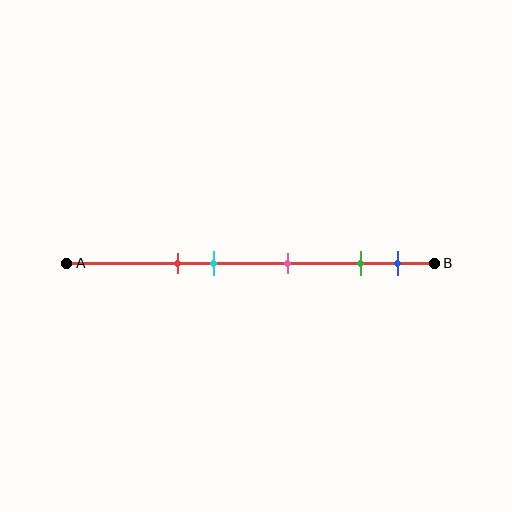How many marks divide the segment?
There are 5 marks dividing the segment.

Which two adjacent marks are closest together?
The green and blue marks are the closest adjacent pair.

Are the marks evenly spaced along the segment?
No, the marks are not evenly spaced.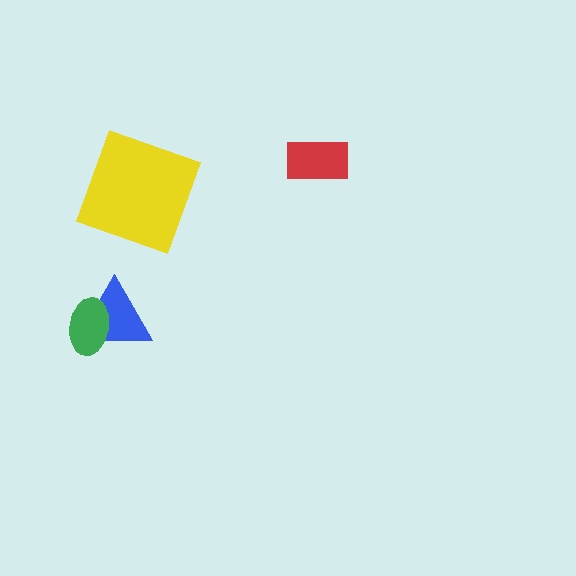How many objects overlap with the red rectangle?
0 objects overlap with the red rectangle.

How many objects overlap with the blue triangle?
1 object overlaps with the blue triangle.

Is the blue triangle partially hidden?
Yes, it is partially covered by another shape.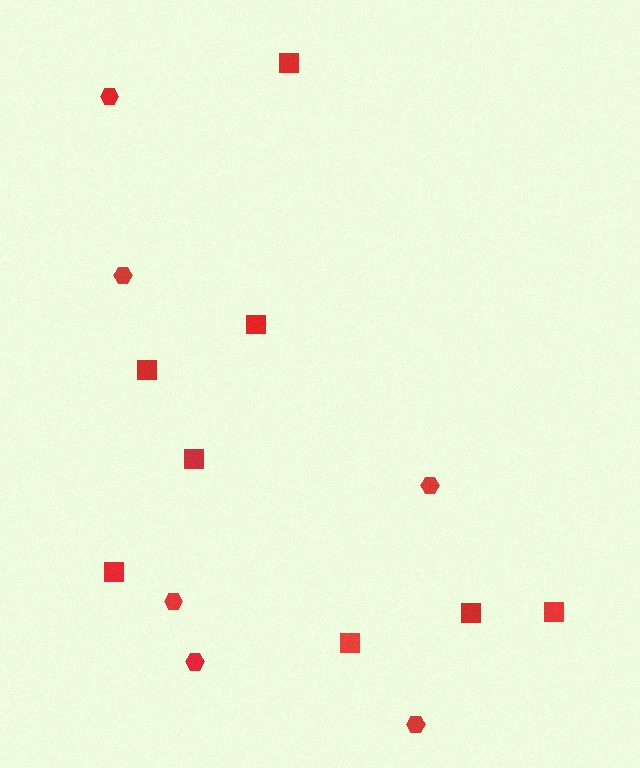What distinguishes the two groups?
There are 2 groups: one group of squares (8) and one group of hexagons (6).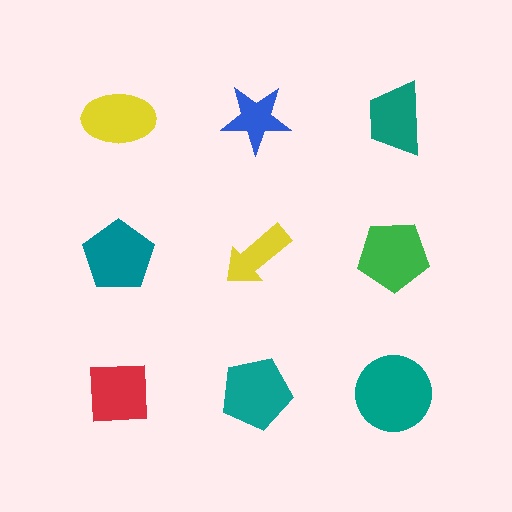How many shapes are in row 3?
3 shapes.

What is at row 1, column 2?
A blue star.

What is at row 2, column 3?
A green pentagon.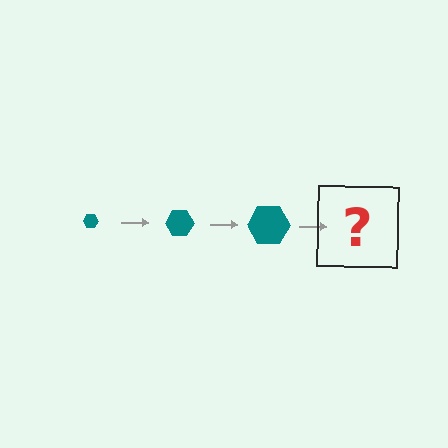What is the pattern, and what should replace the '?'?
The pattern is that the hexagon gets progressively larger each step. The '?' should be a teal hexagon, larger than the previous one.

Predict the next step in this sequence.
The next step is a teal hexagon, larger than the previous one.